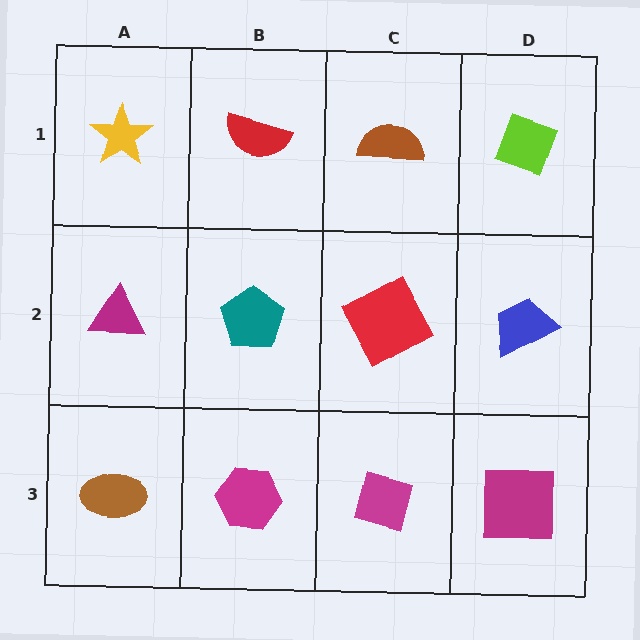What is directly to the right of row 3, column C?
A magenta square.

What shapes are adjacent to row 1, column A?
A magenta triangle (row 2, column A), a red semicircle (row 1, column B).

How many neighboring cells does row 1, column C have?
3.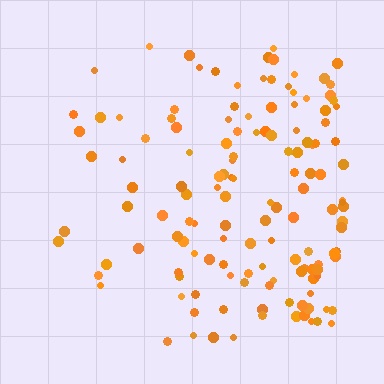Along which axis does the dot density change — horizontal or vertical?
Horizontal.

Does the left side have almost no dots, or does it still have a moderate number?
Still a moderate number, just noticeably fewer than the right.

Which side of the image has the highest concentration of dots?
The right.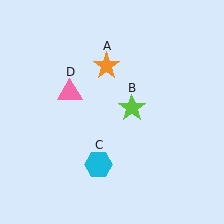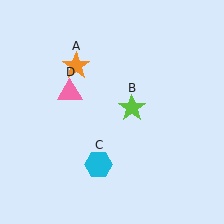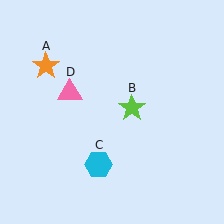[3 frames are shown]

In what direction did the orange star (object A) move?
The orange star (object A) moved left.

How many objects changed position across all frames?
1 object changed position: orange star (object A).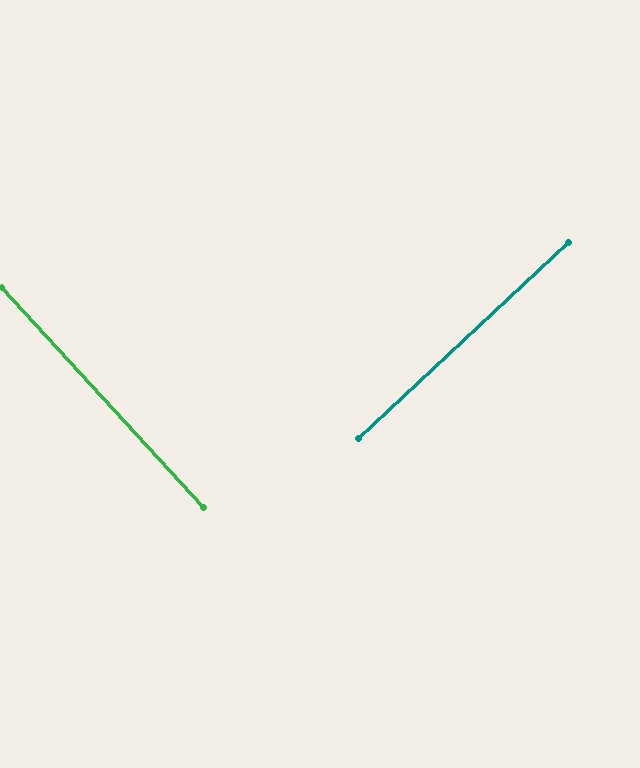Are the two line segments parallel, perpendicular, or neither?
Perpendicular — they meet at approximately 90°.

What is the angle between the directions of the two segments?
Approximately 90 degrees.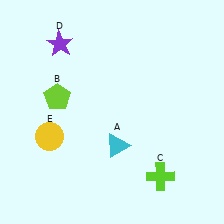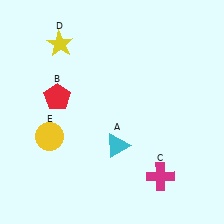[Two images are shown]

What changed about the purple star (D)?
In Image 1, D is purple. In Image 2, it changed to yellow.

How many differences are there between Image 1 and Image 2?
There are 3 differences between the two images.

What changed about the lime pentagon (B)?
In Image 1, B is lime. In Image 2, it changed to red.